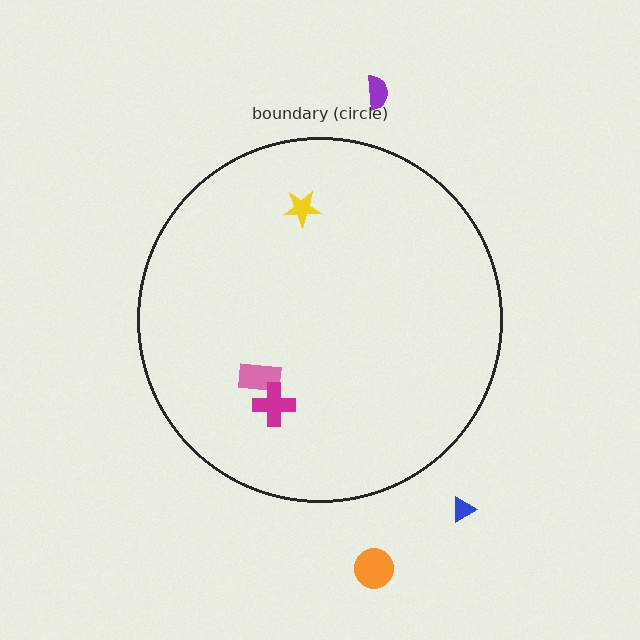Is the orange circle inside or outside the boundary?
Outside.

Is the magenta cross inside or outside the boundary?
Inside.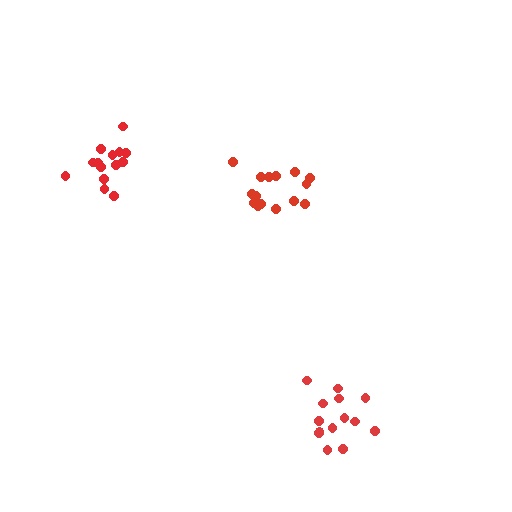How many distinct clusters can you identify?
There are 3 distinct clusters.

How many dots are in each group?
Group 1: 15 dots, Group 2: 14 dots, Group 3: 14 dots (43 total).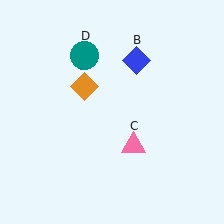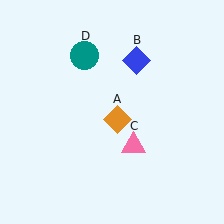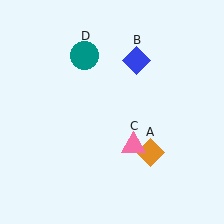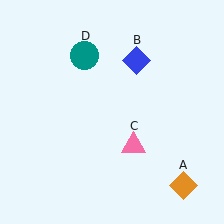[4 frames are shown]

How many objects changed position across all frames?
1 object changed position: orange diamond (object A).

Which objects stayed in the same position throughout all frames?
Blue diamond (object B) and pink triangle (object C) and teal circle (object D) remained stationary.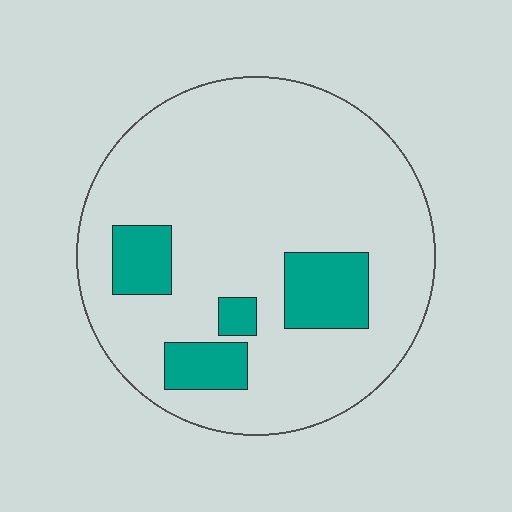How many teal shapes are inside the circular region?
4.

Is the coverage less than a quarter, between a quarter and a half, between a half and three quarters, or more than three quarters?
Less than a quarter.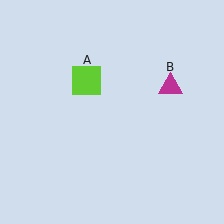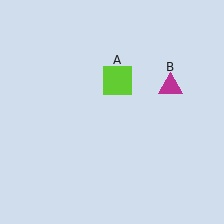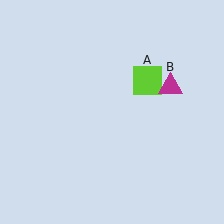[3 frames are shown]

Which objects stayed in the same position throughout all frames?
Magenta triangle (object B) remained stationary.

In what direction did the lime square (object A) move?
The lime square (object A) moved right.